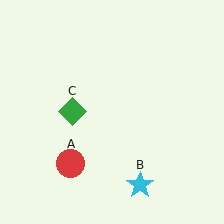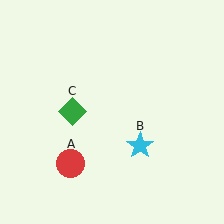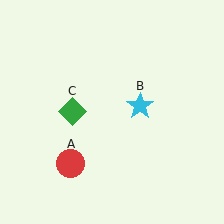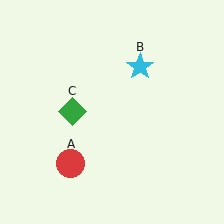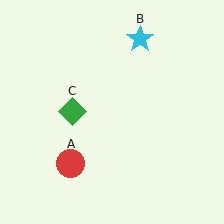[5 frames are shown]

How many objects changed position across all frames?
1 object changed position: cyan star (object B).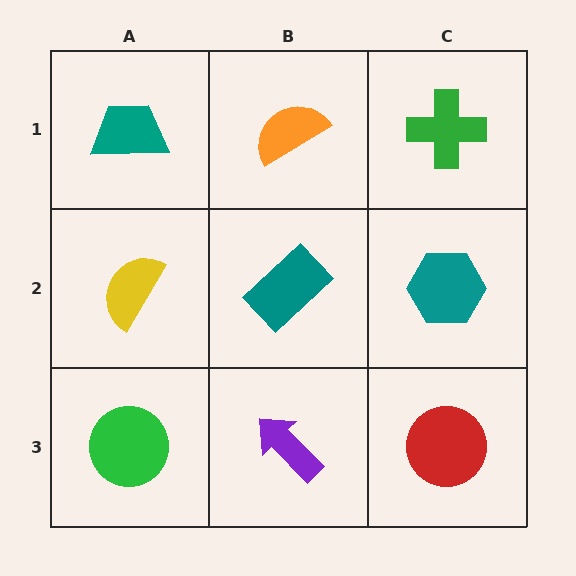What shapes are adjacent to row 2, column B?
An orange semicircle (row 1, column B), a purple arrow (row 3, column B), a yellow semicircle (row 2, column A), a teal hexagon (row 2, column C).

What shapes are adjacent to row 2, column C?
A green cross (row 1, column C), a red circle (row 3, column C), a teal rectangle (row 2, column B).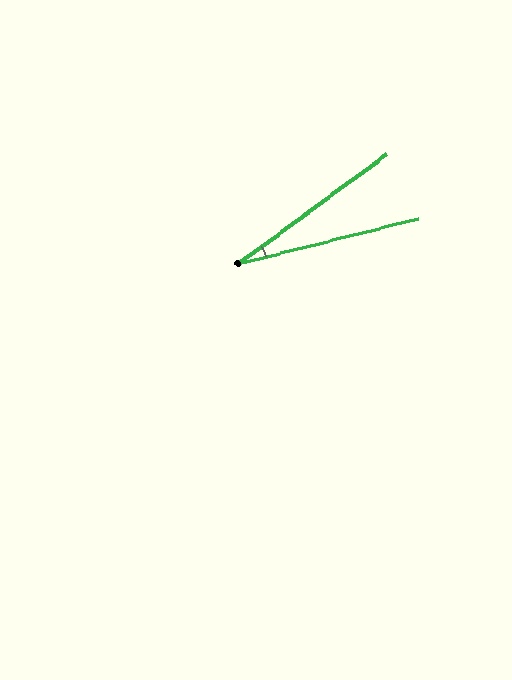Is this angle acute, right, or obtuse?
It is acute.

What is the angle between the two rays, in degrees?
Approximately 22 degrees.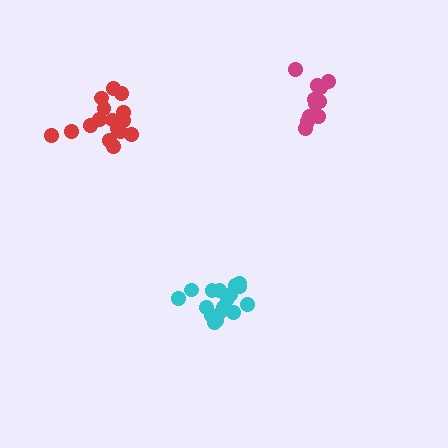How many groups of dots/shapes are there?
There are 3 groups.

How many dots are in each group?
Group 1: 17 dots, Group 2: 16 dots, Group 3: 12 dots (45 total).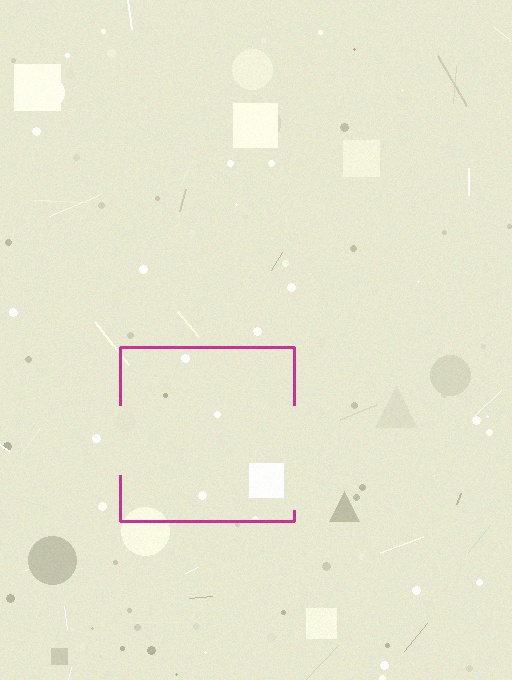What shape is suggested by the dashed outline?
The dashed outline suggests a square.